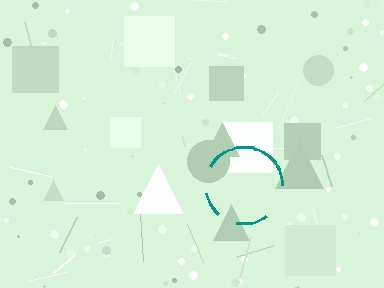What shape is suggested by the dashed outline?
The dashed outline suggests a circle.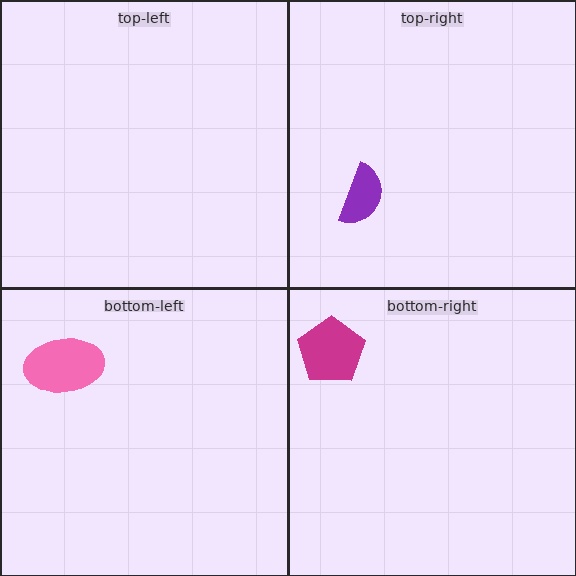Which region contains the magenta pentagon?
The bottom-right region.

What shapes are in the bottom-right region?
The magenta pentagon.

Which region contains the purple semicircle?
The top-right region.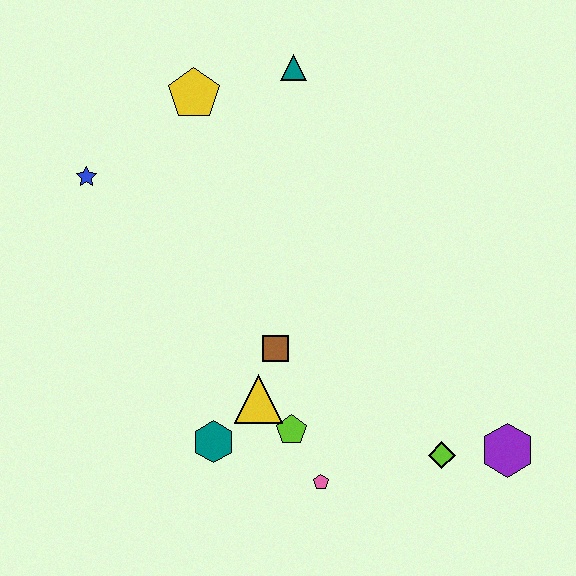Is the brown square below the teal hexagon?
No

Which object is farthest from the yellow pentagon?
The purple hexagon is farthest from the yellow pentagon.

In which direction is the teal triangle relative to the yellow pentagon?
The teal triangle is to the right of the yellow pentagon.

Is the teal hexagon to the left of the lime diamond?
Yes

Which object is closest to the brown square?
The yellow triangle is closest to the brown square.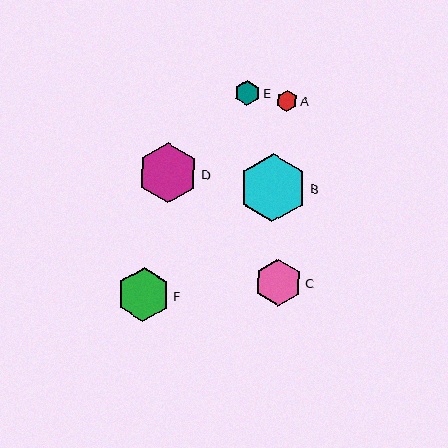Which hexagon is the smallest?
Hexagon A is the smallest with a size of approximately 21 pixels.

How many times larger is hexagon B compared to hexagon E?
Hexagon B is approximately 2.7 times the size of hexagon E.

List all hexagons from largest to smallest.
From largest to smallest: B, D, F, C, E, A.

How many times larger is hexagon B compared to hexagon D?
Hexagon B is approximately 1.1 times the size of hexagon D.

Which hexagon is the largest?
Hexagon B is the largest with a size of approximately 68 pixels.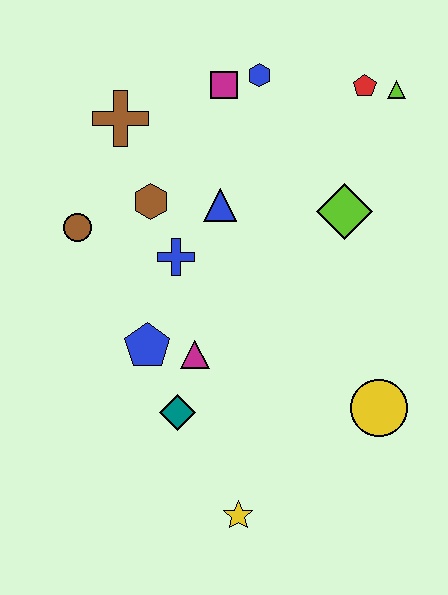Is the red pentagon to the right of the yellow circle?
No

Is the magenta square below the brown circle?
No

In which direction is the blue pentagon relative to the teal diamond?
The blue pentagon is above the teal diamond.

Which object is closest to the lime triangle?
The red pentagon is closest to the lime triangle.